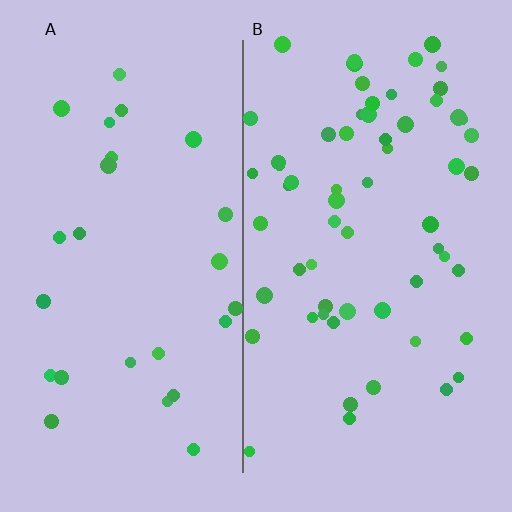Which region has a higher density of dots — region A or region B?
B (the right).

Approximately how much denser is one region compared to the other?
Approximately 2.3× — region B over region A.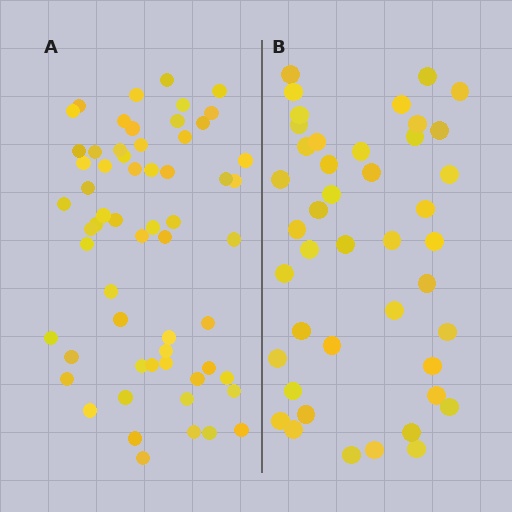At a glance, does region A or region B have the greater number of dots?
Region A (the left region) has more dots.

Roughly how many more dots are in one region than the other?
Region A has approximately 15 more dots than region B.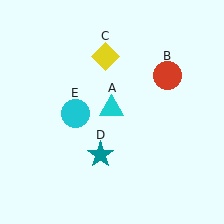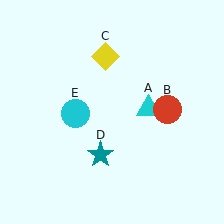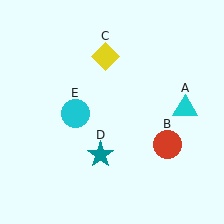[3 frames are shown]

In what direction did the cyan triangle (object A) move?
The cyan triangle (object A) moved right.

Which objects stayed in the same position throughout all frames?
Yellow diamond (object C) and teal star (object D) and cyan circle (object E) remained stationary.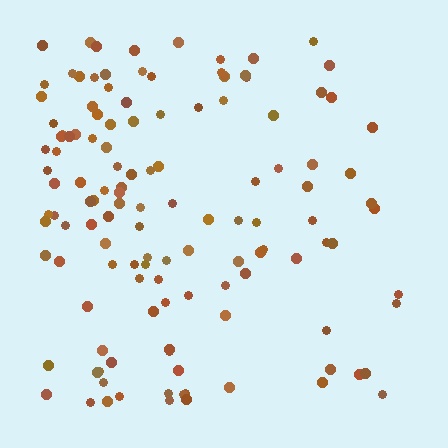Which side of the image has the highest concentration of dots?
The left.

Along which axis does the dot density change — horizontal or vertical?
Horizontal.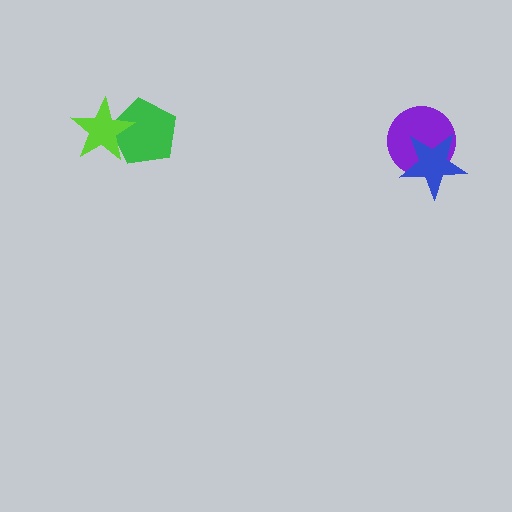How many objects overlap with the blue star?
1 object overlaps with the blue star.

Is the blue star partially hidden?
No, no other shape covers it.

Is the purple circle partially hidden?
Yes, it is partially covered by another shape.